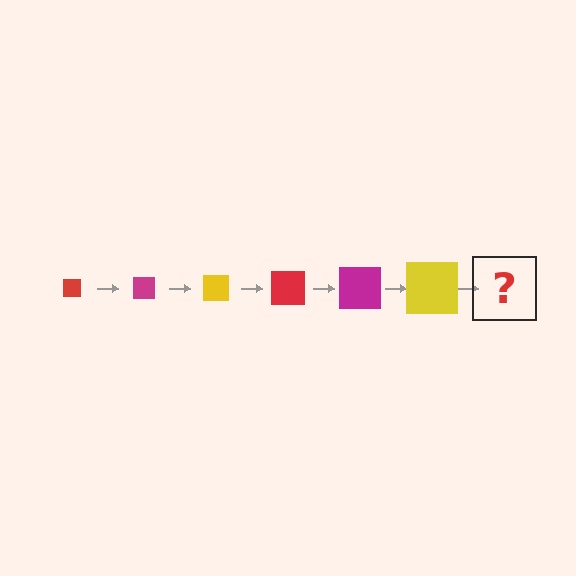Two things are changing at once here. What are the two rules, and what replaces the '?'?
The two rules are that the square grows larger each step and the color cycles through red, magenta, and yellow. The '?' should be a red square, larger than the previous one.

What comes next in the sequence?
The next element should be a red square, larger than the previous one.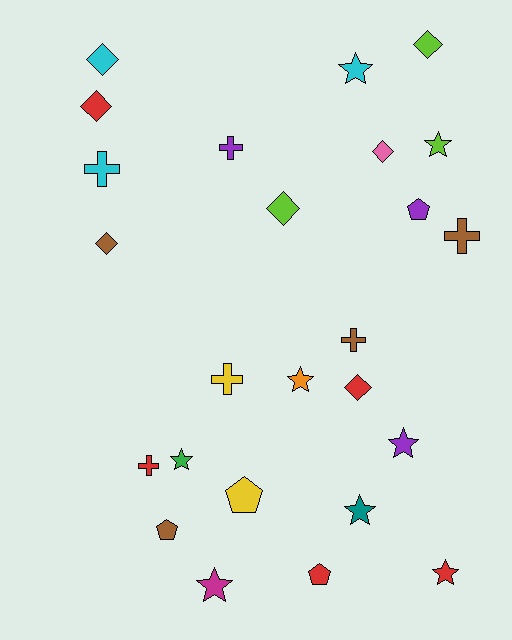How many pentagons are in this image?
There are 4 pentagons.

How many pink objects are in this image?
There is 1 pink object.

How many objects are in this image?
There are 25 objects.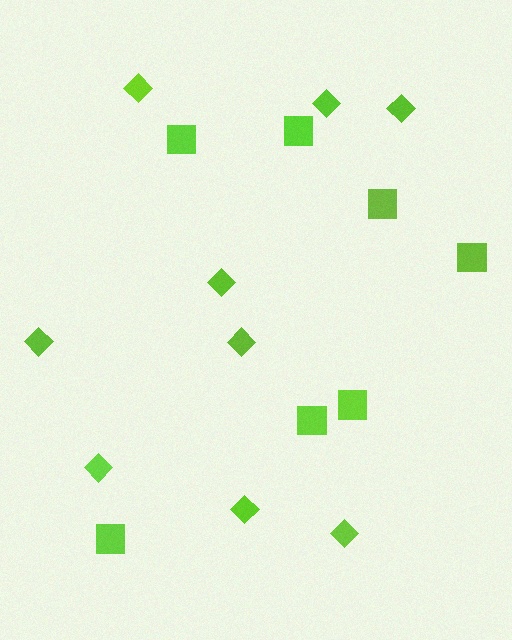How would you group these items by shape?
There are 2 groups: one group of squares (7) and one group of diamonds (9).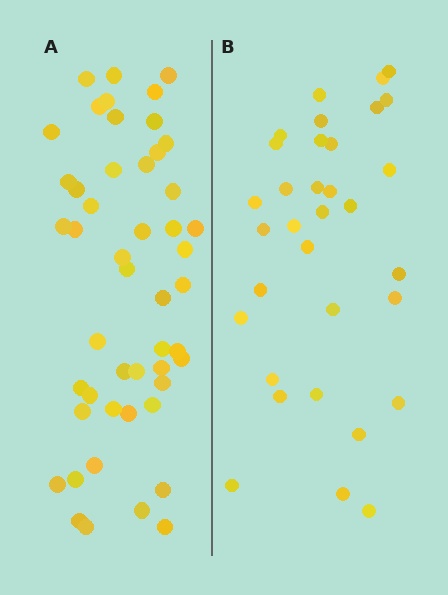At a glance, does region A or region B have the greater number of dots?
Region A (the left region) has more dots.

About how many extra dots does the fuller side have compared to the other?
Region A has approximately 15 more dots than region B.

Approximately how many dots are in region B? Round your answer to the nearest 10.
About 30 dots. (The exact count is 33, which rounds to 30.)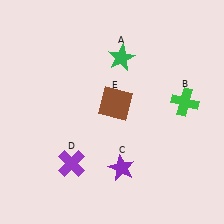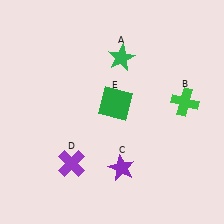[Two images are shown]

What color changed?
The square (E) changed from brown in Image 1 to green in Image 2.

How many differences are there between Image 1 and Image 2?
There is 1 difference between the two images.